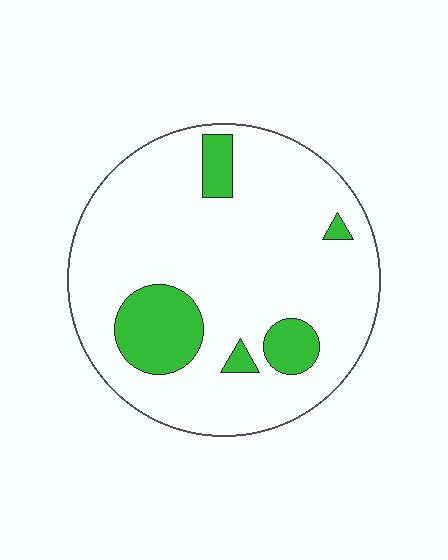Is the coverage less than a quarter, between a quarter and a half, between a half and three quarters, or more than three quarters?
Less than a quarter.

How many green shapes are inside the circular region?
5.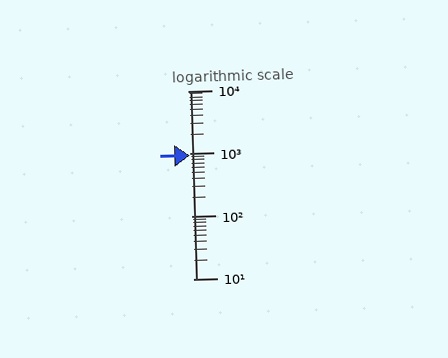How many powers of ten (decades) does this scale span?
The scale spans 3 decades, from 10 to 10000.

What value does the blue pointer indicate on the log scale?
The pointer indicates approximately 940.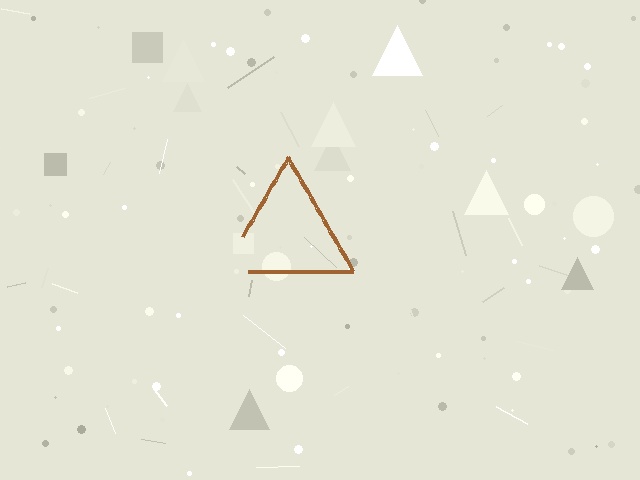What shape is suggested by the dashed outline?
The dashed outline suggests a triangle.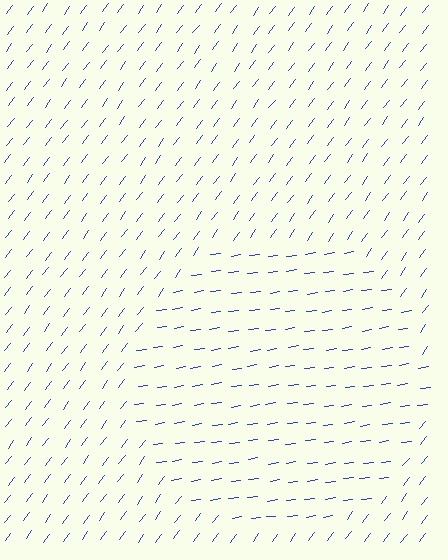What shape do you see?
I see a circle.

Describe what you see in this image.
The image is filled with small blue line segments. A circle region in the image has lines oriented differently from the surrounding lines, creating a visible texture boundary.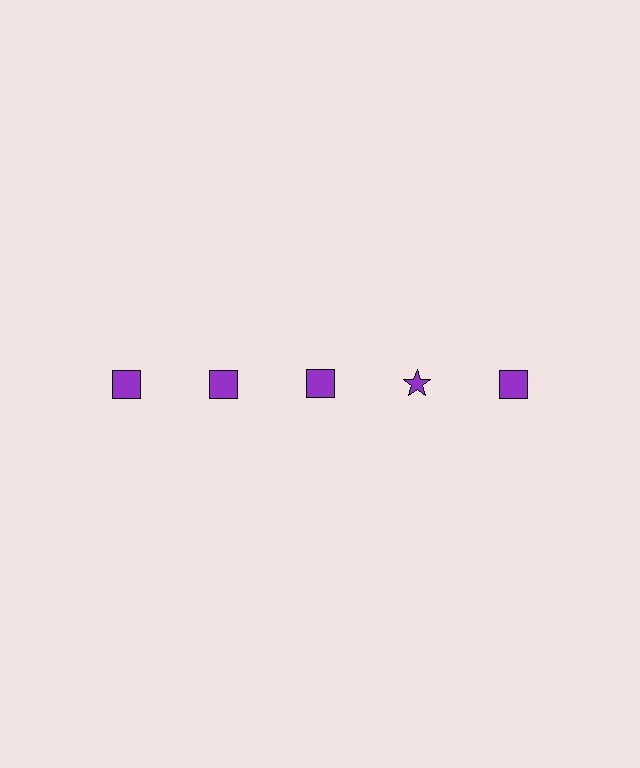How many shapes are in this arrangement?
There are 5 shapes arranged in a grid pattern.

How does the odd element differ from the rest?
It has a different shape: star instead of square.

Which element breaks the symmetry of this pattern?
The purple star in the top row, second from right column breaks the symmetry. All other shapes are purple squares.